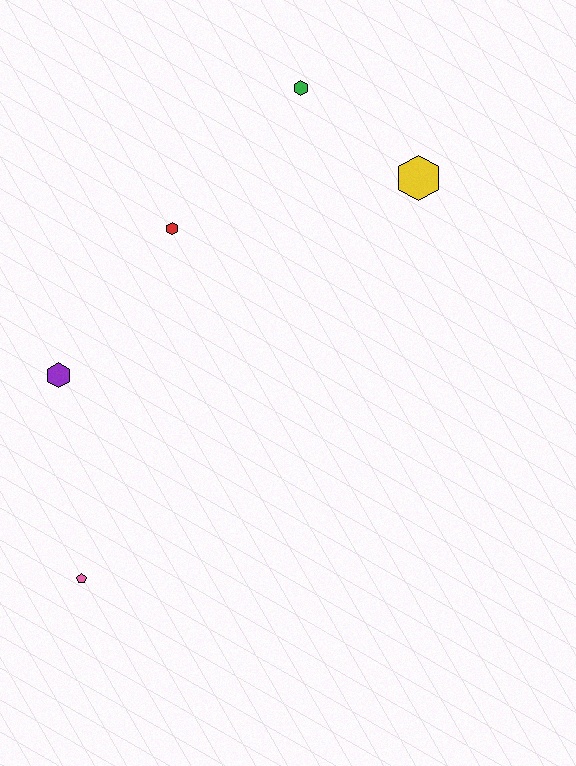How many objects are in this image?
There are 5 objects.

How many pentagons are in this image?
There is 1 pentagon.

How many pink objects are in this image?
There is 1 pink object.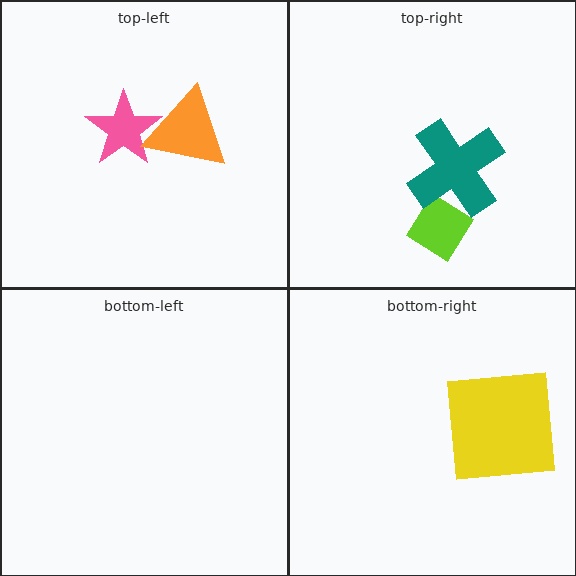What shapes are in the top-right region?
The lime diamond, the teal cross.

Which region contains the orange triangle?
The top-left region.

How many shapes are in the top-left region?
2.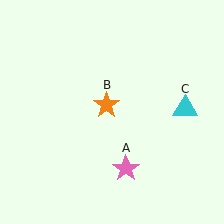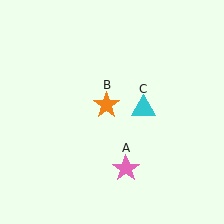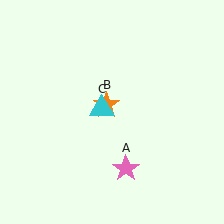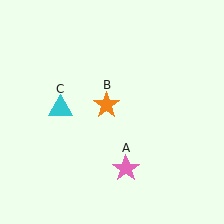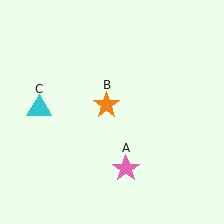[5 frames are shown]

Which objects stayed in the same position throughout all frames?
Pink star (object A) and orange star (object B) remained stationary.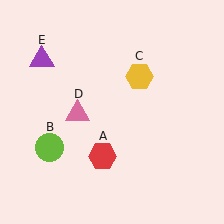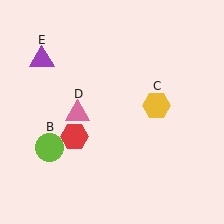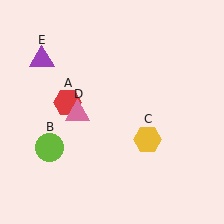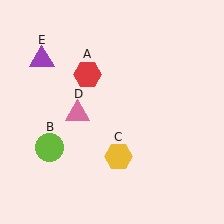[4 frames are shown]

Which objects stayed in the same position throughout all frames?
Lime circle (object B) and pink triangle (object D) and purple triangle (object E) remained stationary.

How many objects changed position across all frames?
2 objects changed position: red hexagon (object A), yellow hexagon (object C).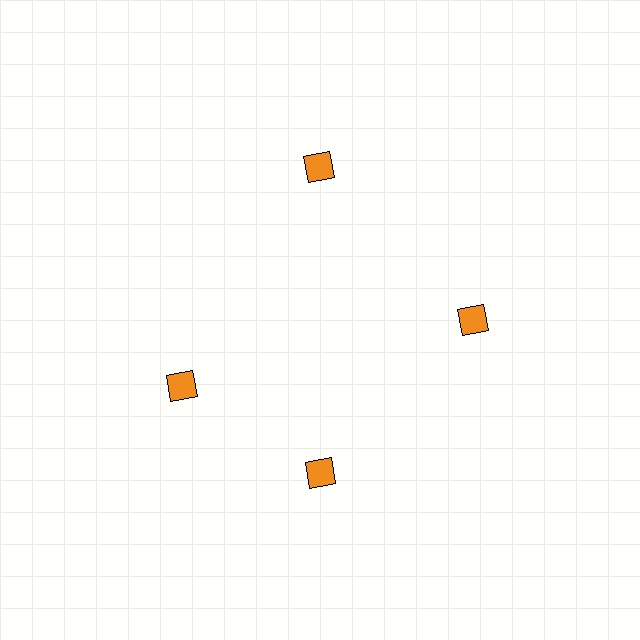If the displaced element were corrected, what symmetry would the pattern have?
It would have 4-fold rotational symmetry — the pattern would map onto itself every 90 degrees.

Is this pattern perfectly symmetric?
No. The 4 orange diamonds are arranged in a ring, but one element near the 9 o'clock position is rotated out of alignment along the ring, breaking the 4-fold rotational symmetry.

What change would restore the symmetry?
The symmetry would be restored by rotating it back into even spacing with its neighbors so that all 4 diamonds sit at equal angles and equal distance from the center.